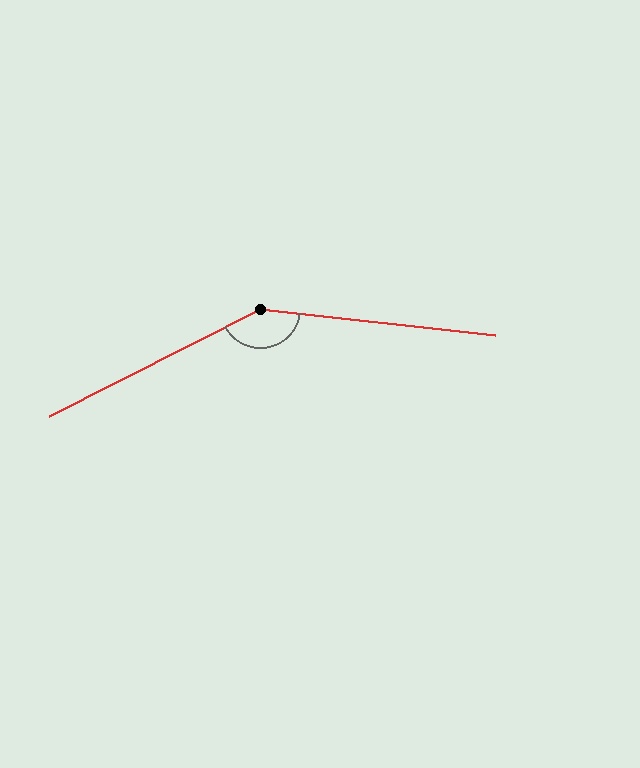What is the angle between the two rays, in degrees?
Approximately 147 degrees.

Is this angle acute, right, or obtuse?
It is obtuse.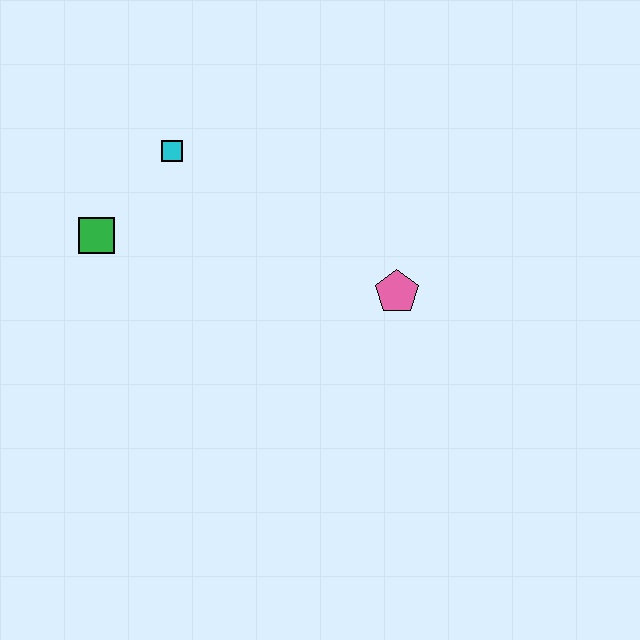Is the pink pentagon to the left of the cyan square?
No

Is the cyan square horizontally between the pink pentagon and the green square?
Yes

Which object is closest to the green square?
The cyan square is closest to the green square.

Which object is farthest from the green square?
The pink pentagon is farthest from the green square.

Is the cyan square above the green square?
Yes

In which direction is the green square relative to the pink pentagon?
The green square is to the left of the pink pentagon.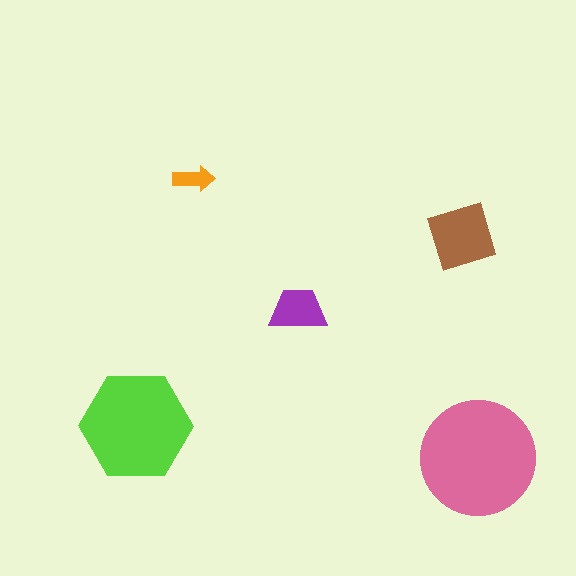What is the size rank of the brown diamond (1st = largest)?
3rd.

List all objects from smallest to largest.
The orange arrow, the purple trapezoid, the brown diamond, the lime hexagon, the pink circle.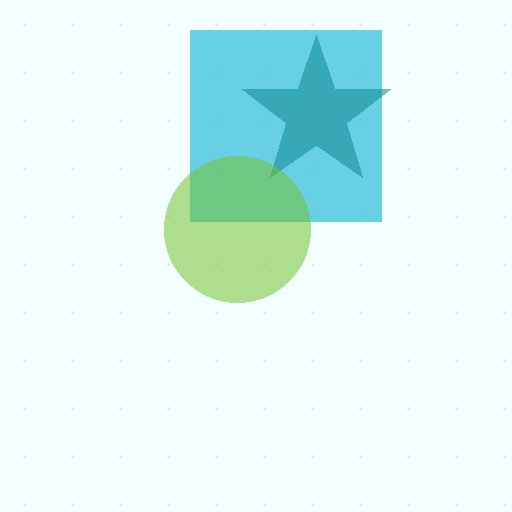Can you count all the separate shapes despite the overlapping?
Yes, there are 3 separate shapes.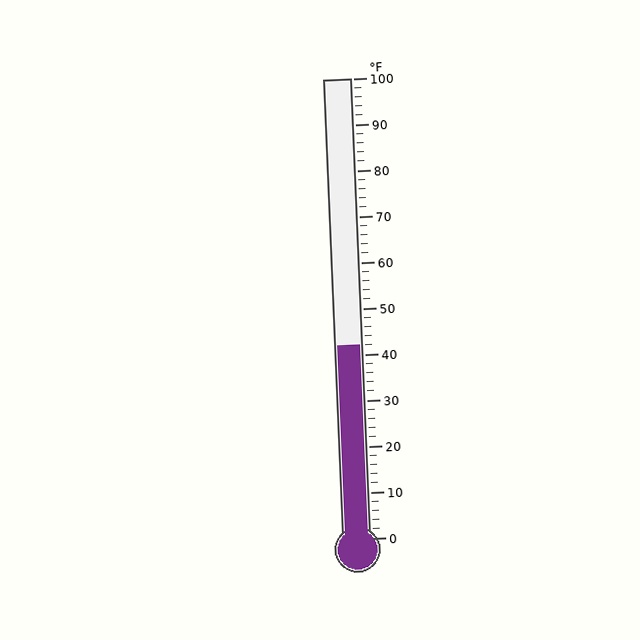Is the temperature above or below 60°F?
The temperature is below 60°F.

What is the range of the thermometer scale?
The thermometer scale ranges from 0°F to 100°F.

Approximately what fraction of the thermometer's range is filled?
The thermometer is filled to approximately 40% of its range.